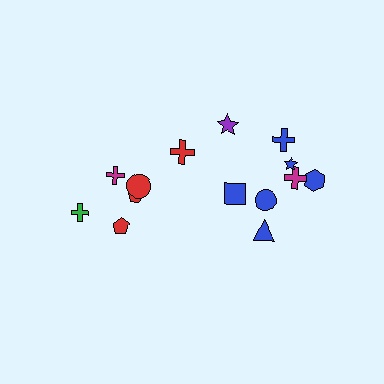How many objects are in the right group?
There are 8 objects.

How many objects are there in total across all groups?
There are 14 objects.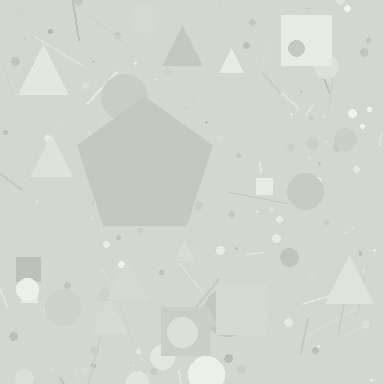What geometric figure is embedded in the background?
A pentagon is embedded in the background.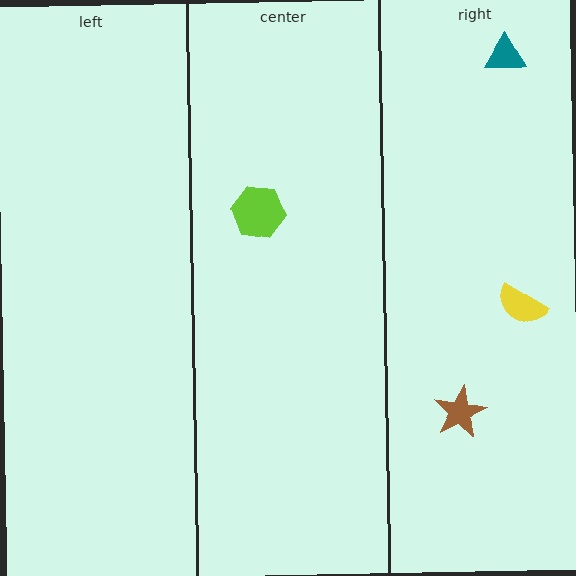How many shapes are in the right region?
3.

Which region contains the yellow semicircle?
The right region.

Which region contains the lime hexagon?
The center region.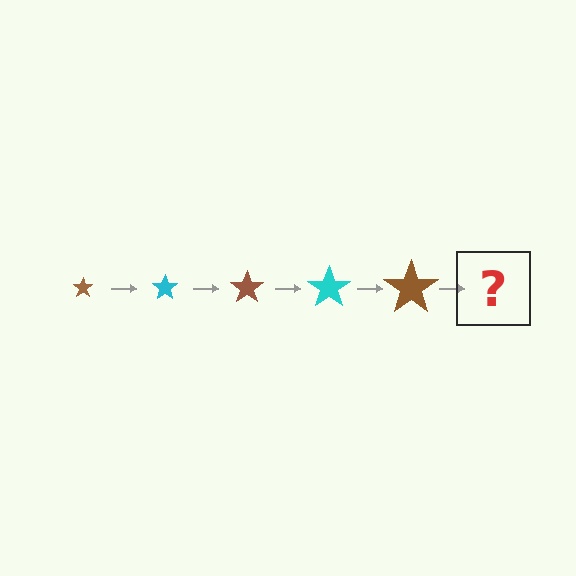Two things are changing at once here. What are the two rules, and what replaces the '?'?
The two rules are that the star grows larger each step and the color cycles through brown and cyan. The '?' should be a cyan star, larger than the previous one.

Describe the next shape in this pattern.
It should be a cyan star, larger than the previous one.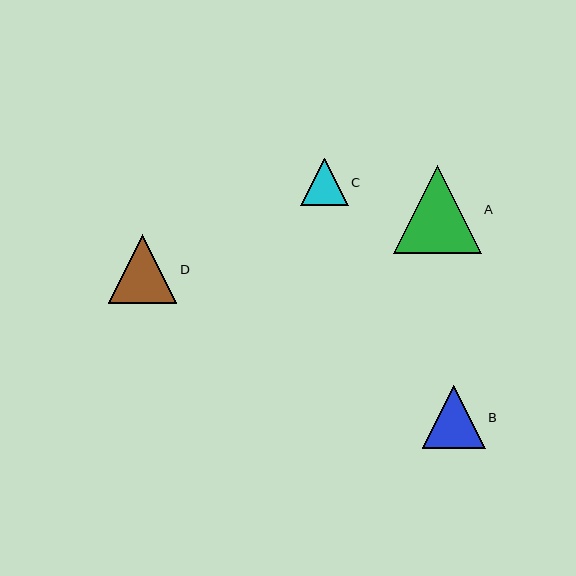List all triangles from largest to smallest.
From largest to smallest: A, D, B, C.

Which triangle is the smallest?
Triangle C is the smallest with a size of approximately 48 pixels.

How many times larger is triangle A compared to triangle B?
Triangle A is approximately 1.4 times the size of triangle B.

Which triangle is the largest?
Triangle A is the largest with a size of approximately 88 pixels.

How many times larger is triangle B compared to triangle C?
Triangle B is approximately 1.3 times the size of triangle C.